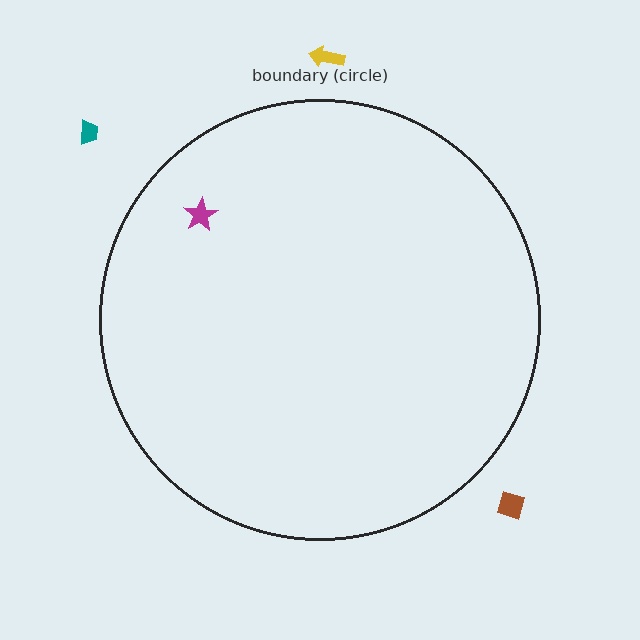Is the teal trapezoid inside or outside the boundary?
Outside.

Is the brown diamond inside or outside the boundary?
Outside.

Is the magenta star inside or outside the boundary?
Inside.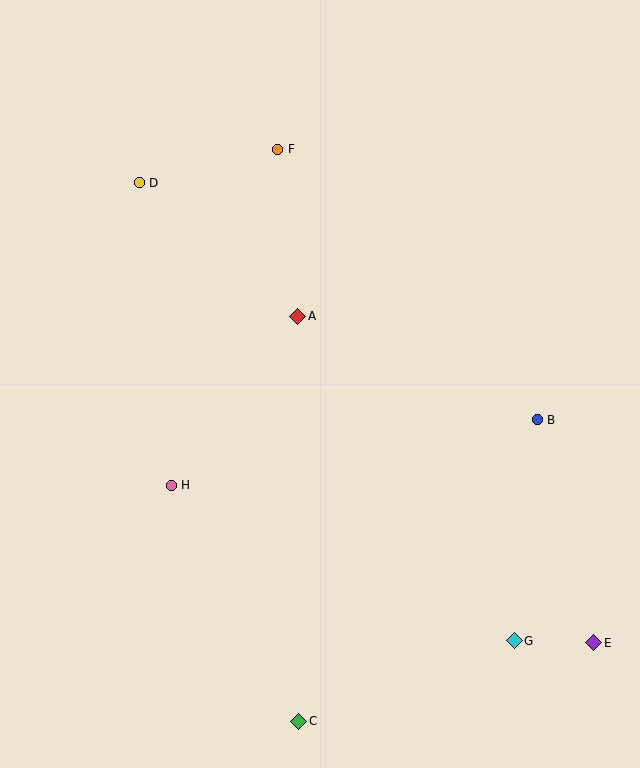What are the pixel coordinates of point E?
Point E is at (594, 643).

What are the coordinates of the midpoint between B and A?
The midpoint between B and A is at (418, 368).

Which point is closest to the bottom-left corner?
Point C is closest to the bottom-left corner.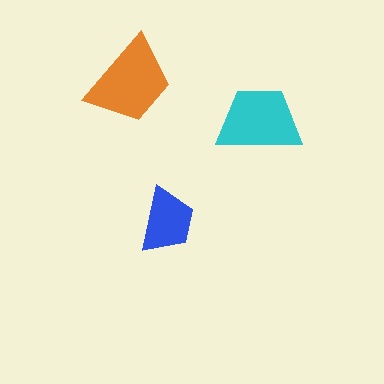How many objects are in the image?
There are 3 objects in the image.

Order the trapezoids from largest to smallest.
the orange one, the cyan one, the blue one.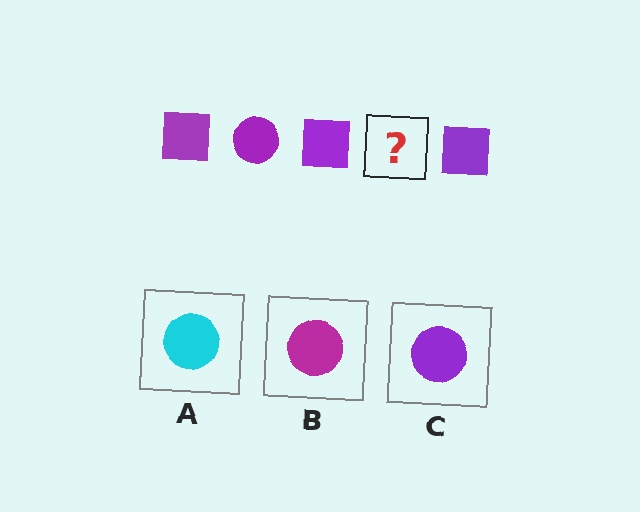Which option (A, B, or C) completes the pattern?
C.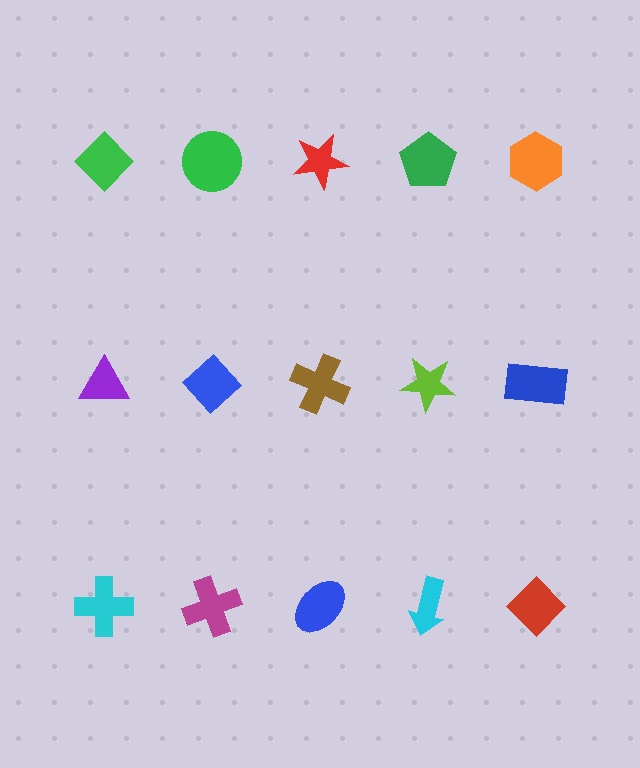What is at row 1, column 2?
A green circle.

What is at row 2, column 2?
A blue diamond.